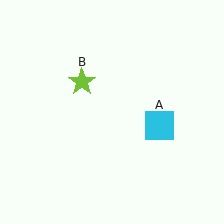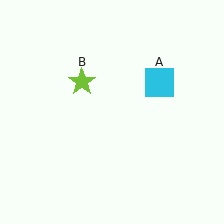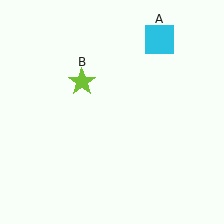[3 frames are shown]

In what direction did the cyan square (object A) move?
The cyan square (object A) moved up.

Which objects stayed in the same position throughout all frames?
Lime star (object B) remained stationary.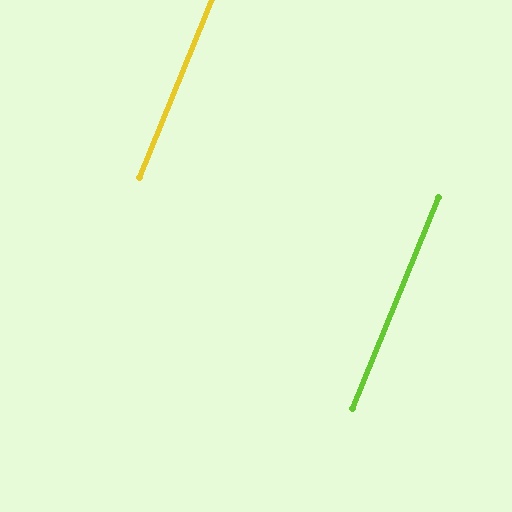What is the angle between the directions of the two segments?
Approximately 0 degrees.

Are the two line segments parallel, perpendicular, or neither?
Parallel — their directions differ by only 0.3°.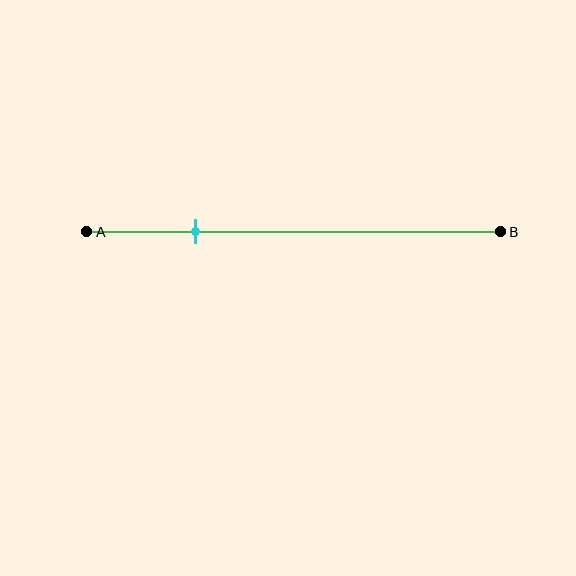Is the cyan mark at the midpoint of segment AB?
No, the mark is at about 25% from A, not at the 50% midpoint.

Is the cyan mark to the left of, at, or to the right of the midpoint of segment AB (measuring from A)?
The cyan mark is to the left of the midpoint of segment AB.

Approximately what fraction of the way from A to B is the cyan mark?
The cyan mark is approximately 25% of the way from A to B.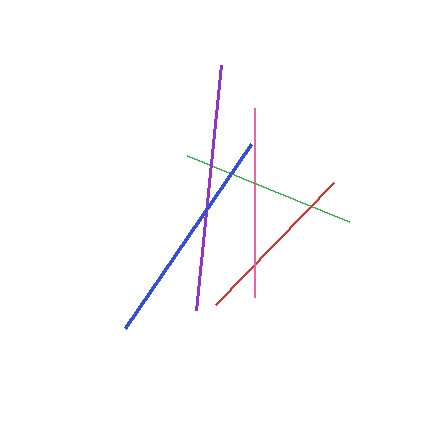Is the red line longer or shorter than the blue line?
The blue line is longer than the red line.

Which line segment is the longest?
The purple line is the longest at approximately 247 pixels.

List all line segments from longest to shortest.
From longest to shortest: purple, blue, pink, green, red.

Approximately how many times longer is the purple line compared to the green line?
The purple line is approximately 1.4 times the length of the green line.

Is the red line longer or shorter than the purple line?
The purple line is longer than the red line.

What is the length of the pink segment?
The pink segment is approximately 189 pixels long.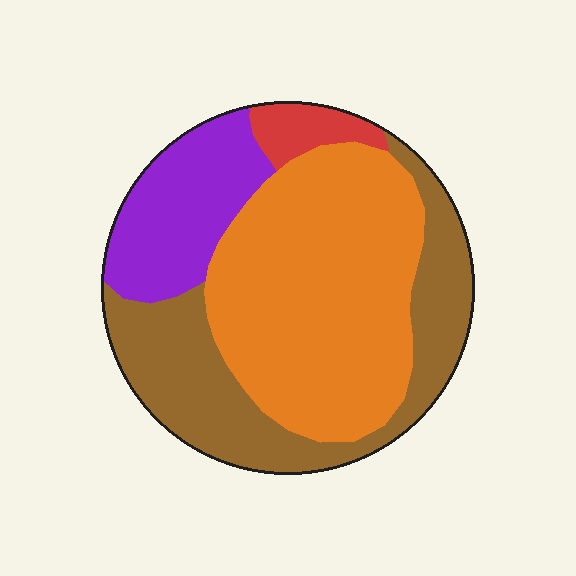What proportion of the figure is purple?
Purple covers roughly 20% of the figure.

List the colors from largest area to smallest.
From largest to smallest: orange, brown, purple, red.